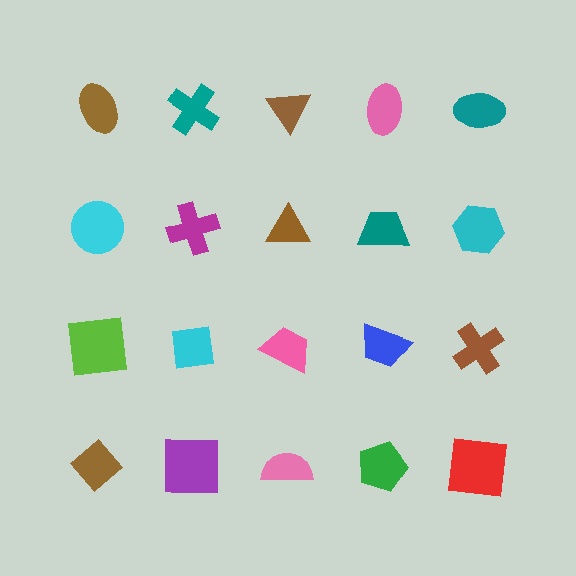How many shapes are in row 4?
5 shapes.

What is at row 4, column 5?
A red square.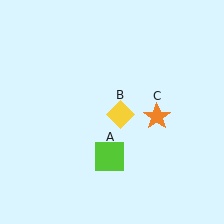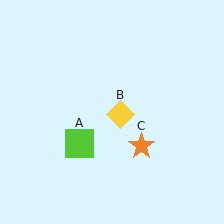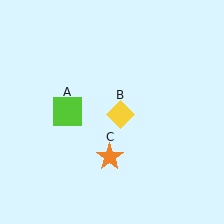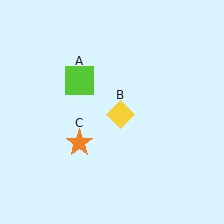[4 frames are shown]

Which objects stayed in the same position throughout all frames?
Yellow diamond (object B) remained stationary.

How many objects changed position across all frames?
2 objects changed position: lime square (object A), orange star (object C).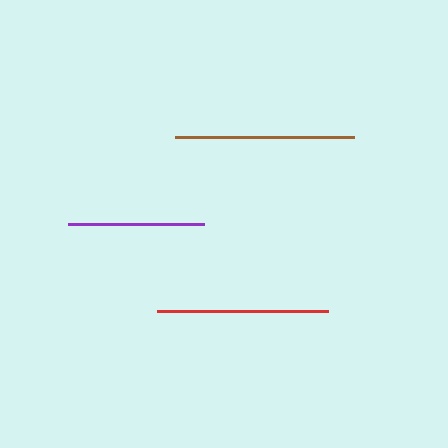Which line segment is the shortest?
The purple line is the shortest at approximately 136 pixels.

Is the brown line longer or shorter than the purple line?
The brown line is longer than the purple line.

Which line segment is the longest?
The brown line is the longest at approximately 179 pixels.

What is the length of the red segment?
The red segment is approximately 171 pixels long.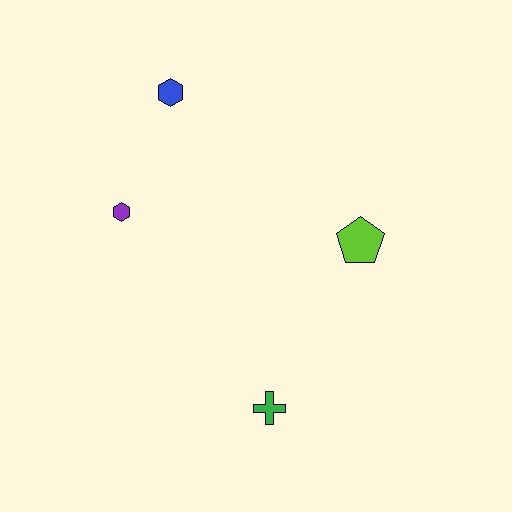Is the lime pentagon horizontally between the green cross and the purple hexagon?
No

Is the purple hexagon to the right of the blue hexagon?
No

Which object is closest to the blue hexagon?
The purple hexagon is closest to the blue hexagon.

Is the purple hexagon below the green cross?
No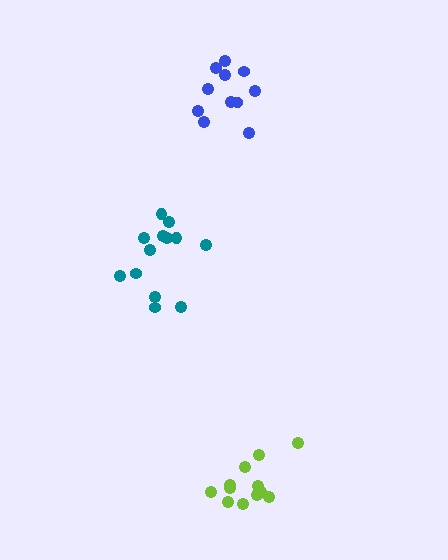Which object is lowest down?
The lime cluster is bottommost.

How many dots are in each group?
Group 1: 11 dots, Group 2: 12 dots, Group 3: 13 dots (36 total).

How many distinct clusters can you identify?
There are 3 distinct clusters.